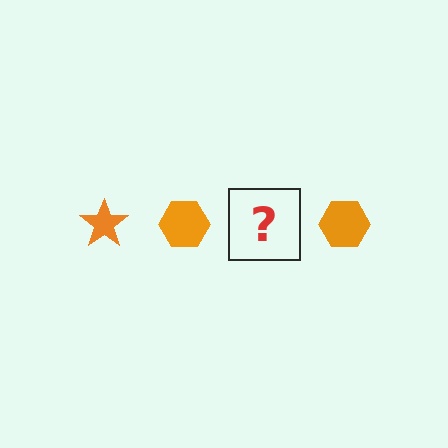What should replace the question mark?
The question mark should be replaced with an orange star.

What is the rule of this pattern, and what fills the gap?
The rule is that the pattern cycles through star, hexagon shapes in orange. The gap should be filled with an orange star.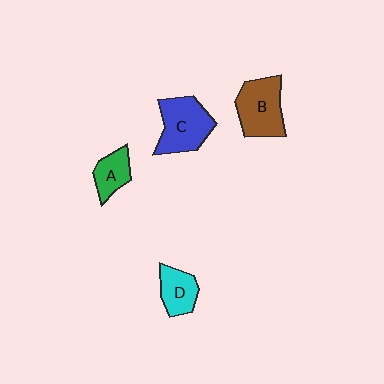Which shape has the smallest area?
Shape A (green).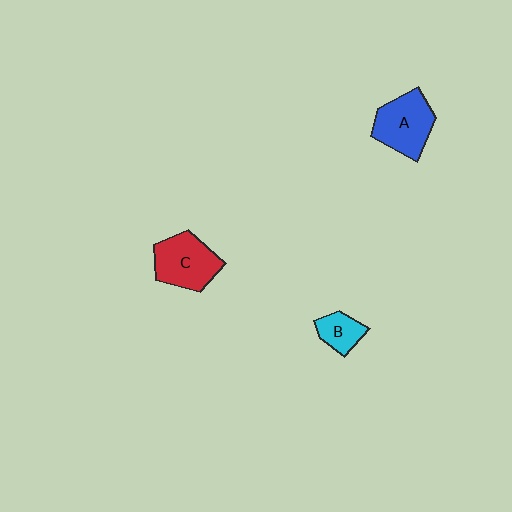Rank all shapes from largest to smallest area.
From largest to smallest: C (red), A (blue), B (cyan).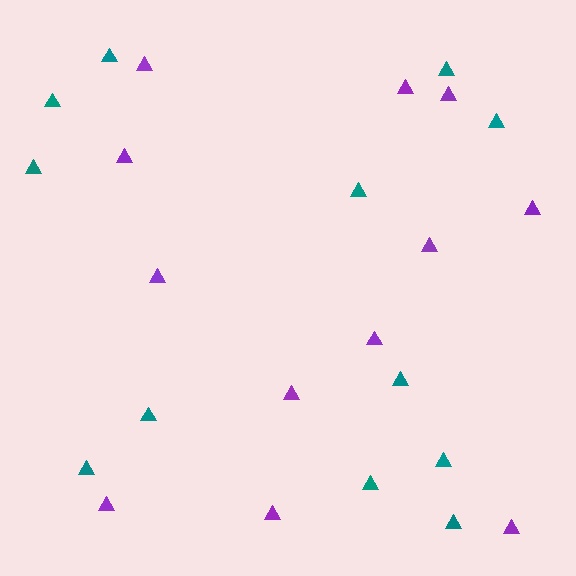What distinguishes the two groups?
There are 2 groups: one group of teal triangles (12) and one group of purple triangles (12).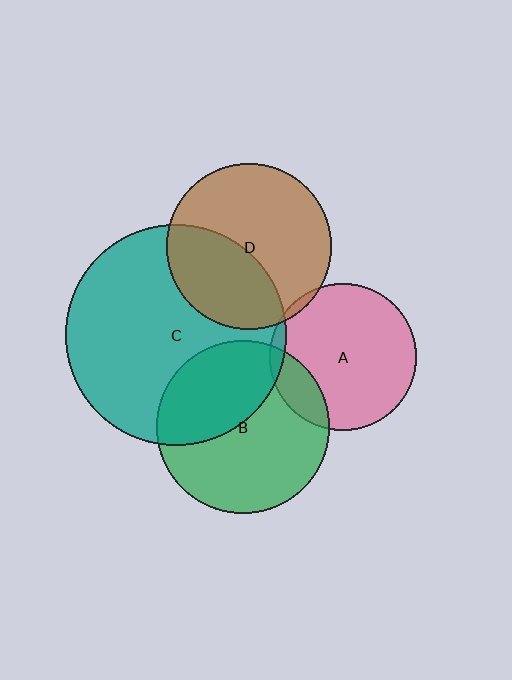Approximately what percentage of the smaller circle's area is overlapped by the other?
Approximately 5%.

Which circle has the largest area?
Circle C (teal).